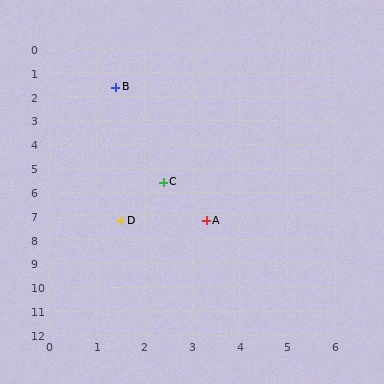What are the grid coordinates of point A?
Point A is at approximately (3.3, 7.2).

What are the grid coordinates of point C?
Point C is at approximately (2.4, 5.6).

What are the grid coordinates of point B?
Point B is at approximately (1.4, 1.6).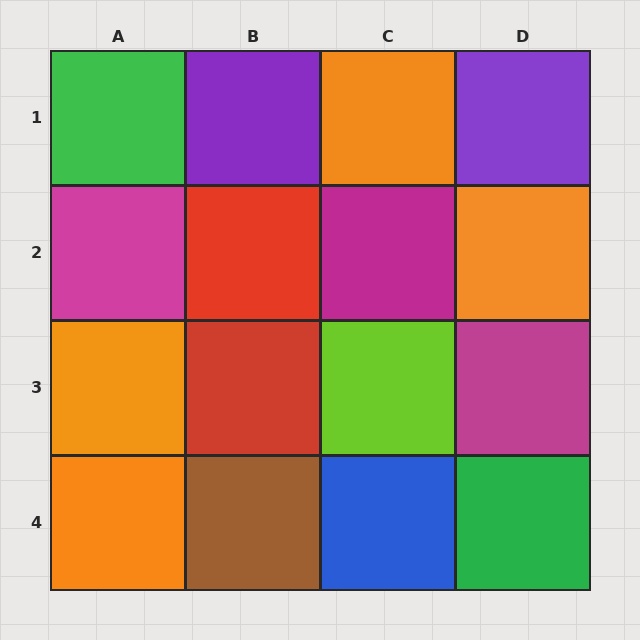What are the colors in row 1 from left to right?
Green, purple, orange, purple.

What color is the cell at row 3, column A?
Orange.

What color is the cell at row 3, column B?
Red.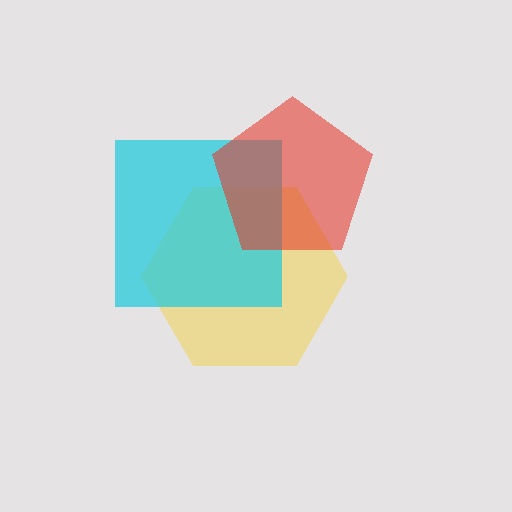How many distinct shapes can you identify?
There are 3 distinct shapes: a yellow hexagon, a cyan square, a red pentagon.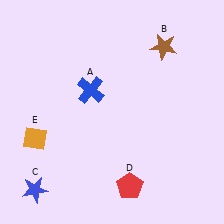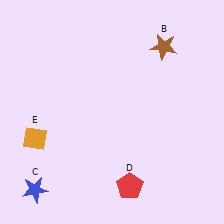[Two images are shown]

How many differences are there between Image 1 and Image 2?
There is 1 difference between the two images.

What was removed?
The blue cross (A) was removed in Image 2.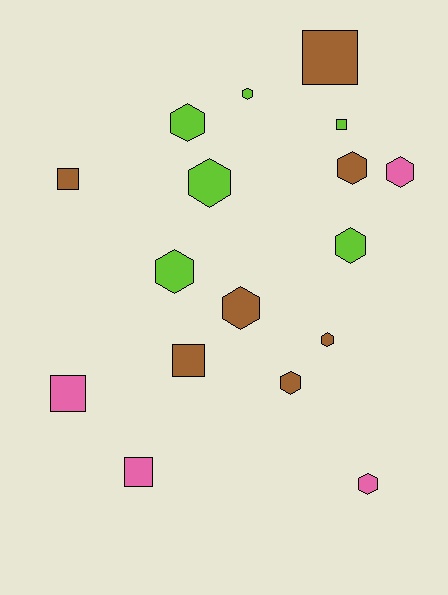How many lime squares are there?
There is 1 lime square.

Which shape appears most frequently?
Hexagon, with 11 objects.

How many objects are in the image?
There are 17 objects.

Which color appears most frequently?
Brown, with 7 objects.